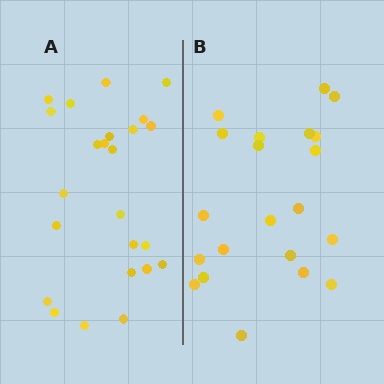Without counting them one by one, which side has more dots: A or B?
Region A (the left region) has more dots.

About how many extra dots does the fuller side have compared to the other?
Region A has just a few more — roughly 2 or 3 more dots than region B.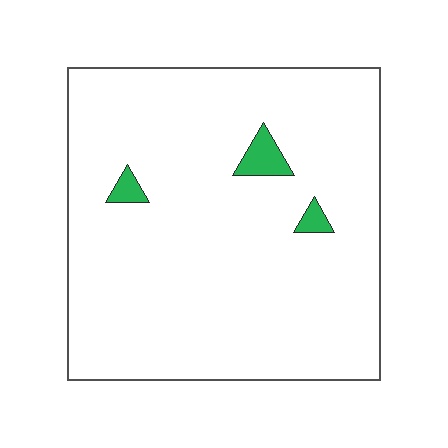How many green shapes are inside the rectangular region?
3.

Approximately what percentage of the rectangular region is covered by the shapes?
Approximately 5%.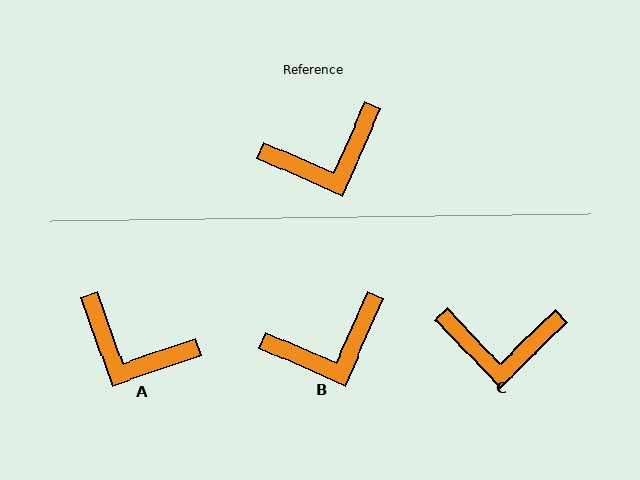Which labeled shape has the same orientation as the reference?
B.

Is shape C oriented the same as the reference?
No, it is off by about 23 degrees.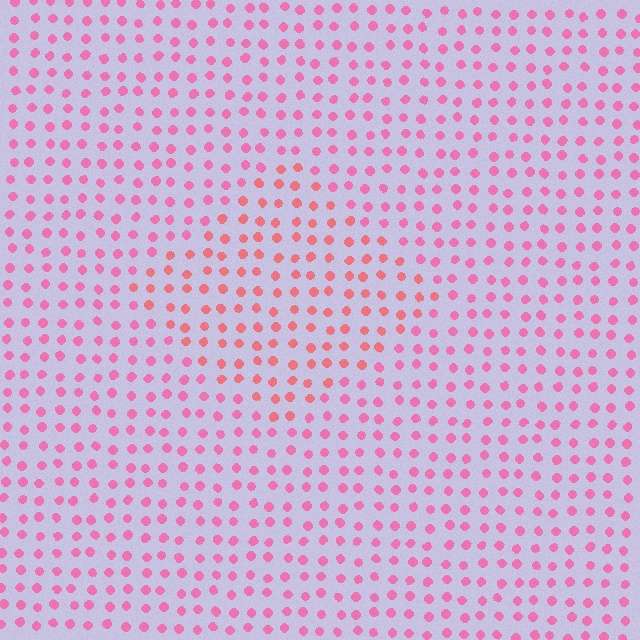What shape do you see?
I see a diamond.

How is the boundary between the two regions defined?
The boundary is defined purely by a slight shift in hue (about 23 degrees). Spacing, size, and orientation are identical on both sides.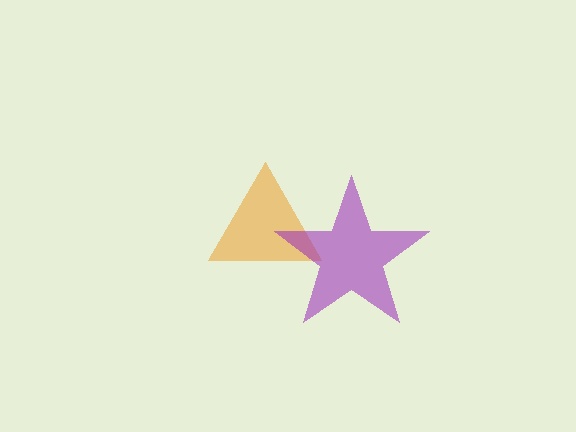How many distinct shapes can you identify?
There are 2 distinct shapes: an orange triangle, a purple star.